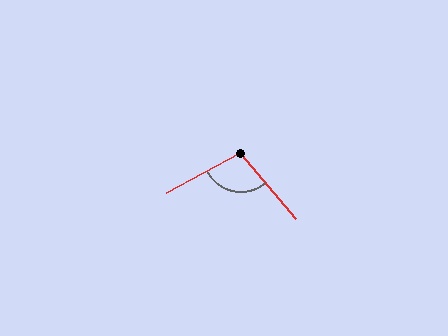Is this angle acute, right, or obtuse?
It is obtuse.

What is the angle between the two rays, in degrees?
Approximately 102 degrees.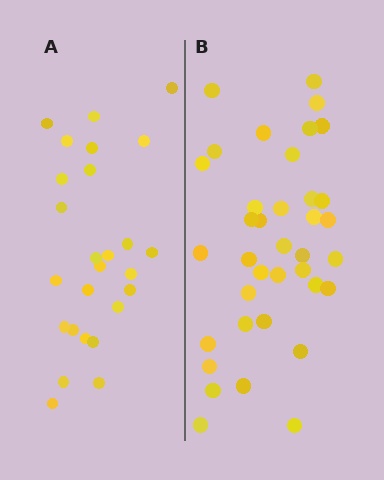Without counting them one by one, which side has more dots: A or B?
Region B (the right region) has more dots.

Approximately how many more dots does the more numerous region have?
Region B has roughly 12 or so more dots than region A.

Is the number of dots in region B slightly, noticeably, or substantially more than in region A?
Region B has noticeably more, but not dramatically so. The ratio is roughly 1.4 to 1.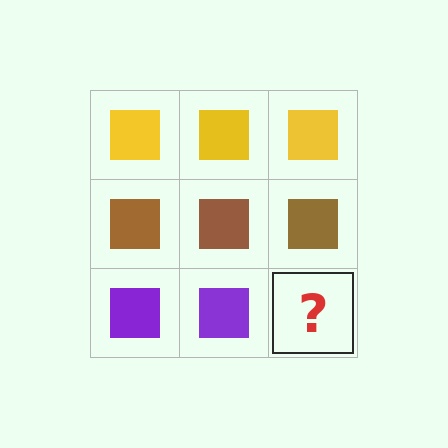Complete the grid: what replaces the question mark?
The question mark should be replaced with a purple square.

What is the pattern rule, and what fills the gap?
The rule is that each row has a consistent color. The gap should be filled with a purple square.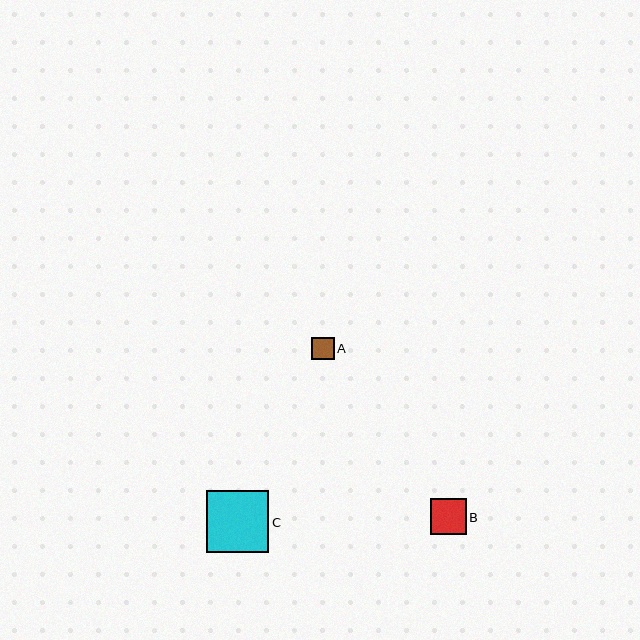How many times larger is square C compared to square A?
Square C is approximately 2.8 times the size of square A.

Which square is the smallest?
Square A is the smallest with a size of approximately 23 pixels.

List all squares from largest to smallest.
From largest to smallest: C, B, A.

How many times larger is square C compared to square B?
Square C is approximately 1.8 times the size of square B.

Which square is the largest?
Square C is the largest with a size of approximately 62 pixels.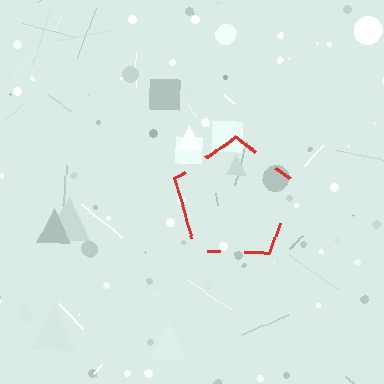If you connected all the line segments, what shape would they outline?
They would outline a pentagon.